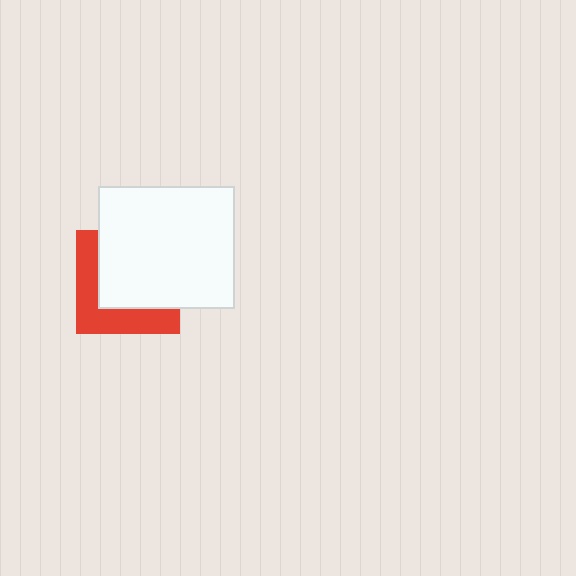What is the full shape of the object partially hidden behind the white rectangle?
The partially hidden object is a red square.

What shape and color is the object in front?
The object in front is a white rectangle.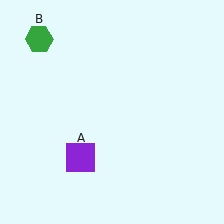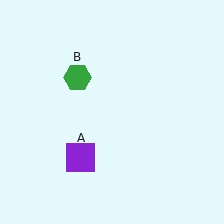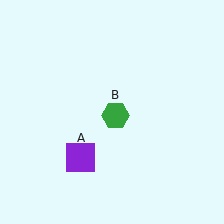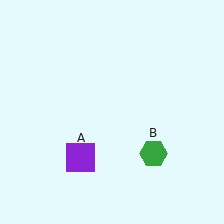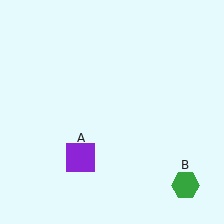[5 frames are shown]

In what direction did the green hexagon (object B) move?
The green hexagon (object B) moved down and to the right.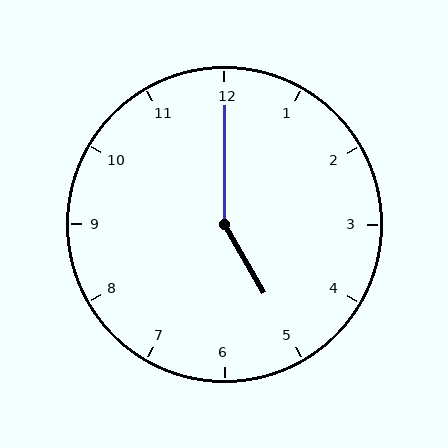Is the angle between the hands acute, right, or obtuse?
It is obtuse.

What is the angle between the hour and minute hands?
Approximately 150 degrees.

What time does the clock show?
5:00.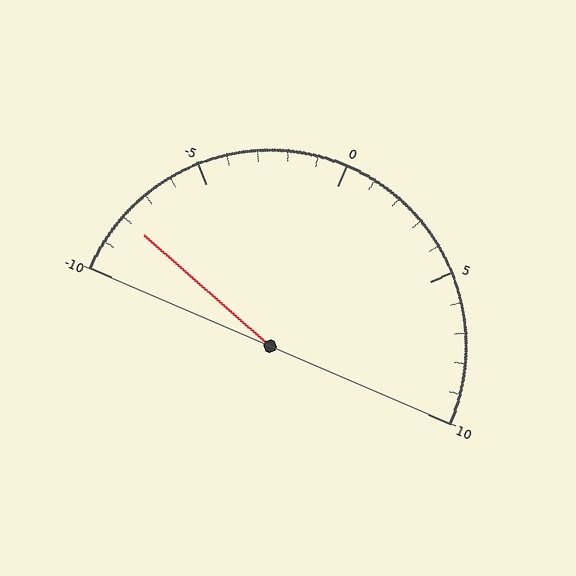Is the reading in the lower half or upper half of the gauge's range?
The reading is in the lower half of the range (-10 to 10).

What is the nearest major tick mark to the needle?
The nearest major tick mark is -10.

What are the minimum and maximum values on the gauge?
The gauge ranges from -10 to 10.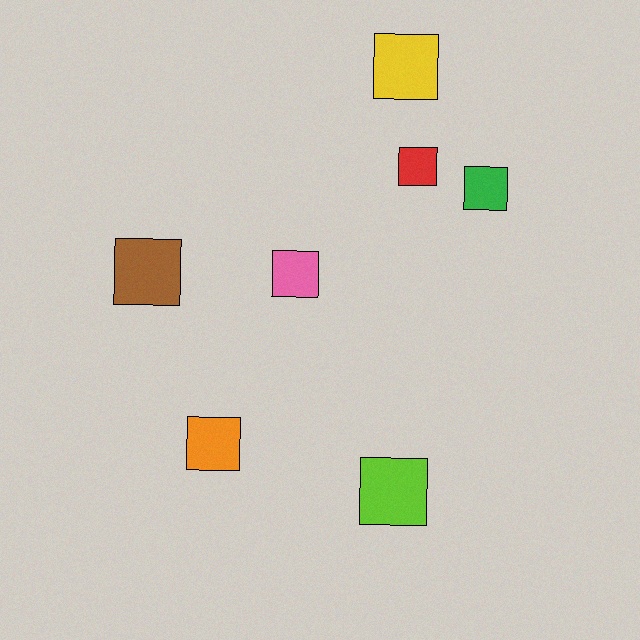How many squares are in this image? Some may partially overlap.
There are 7 squares.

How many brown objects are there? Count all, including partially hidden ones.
There is 1 brown object.